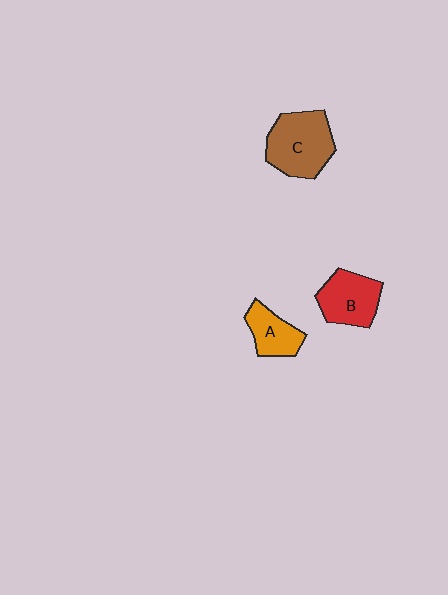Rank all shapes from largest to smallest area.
From largest to smallest: C (brown), B (red), A (orange).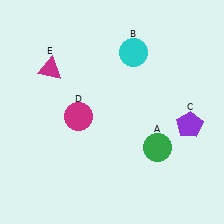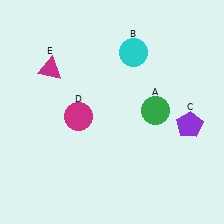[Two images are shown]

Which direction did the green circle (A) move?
The green circle (A) moved up.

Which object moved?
The green circle (A) moved up.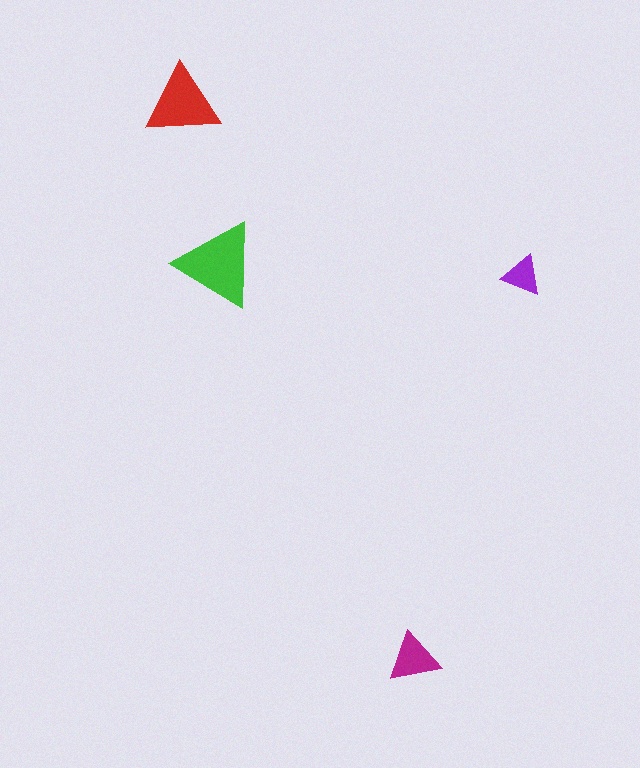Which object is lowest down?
The magenta triangle is bottommost.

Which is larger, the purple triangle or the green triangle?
The green one.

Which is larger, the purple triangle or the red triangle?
The red one.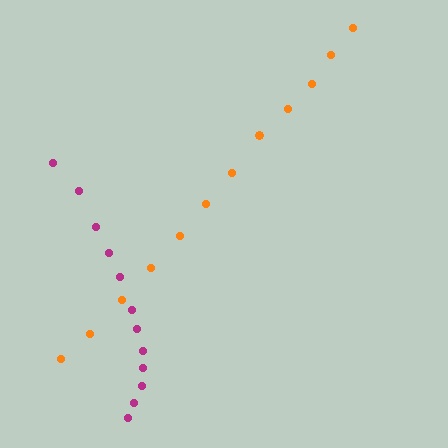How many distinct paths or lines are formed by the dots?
There are 2 distinct paths.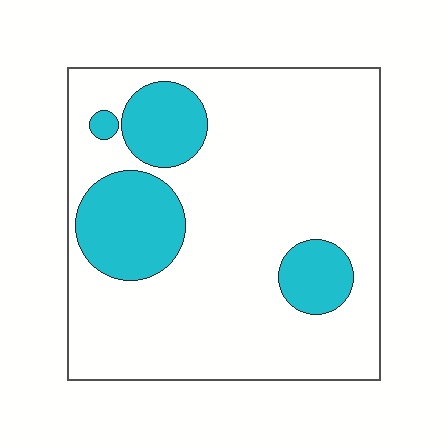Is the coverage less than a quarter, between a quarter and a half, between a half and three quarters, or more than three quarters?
Less than a quarter.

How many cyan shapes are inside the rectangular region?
4.